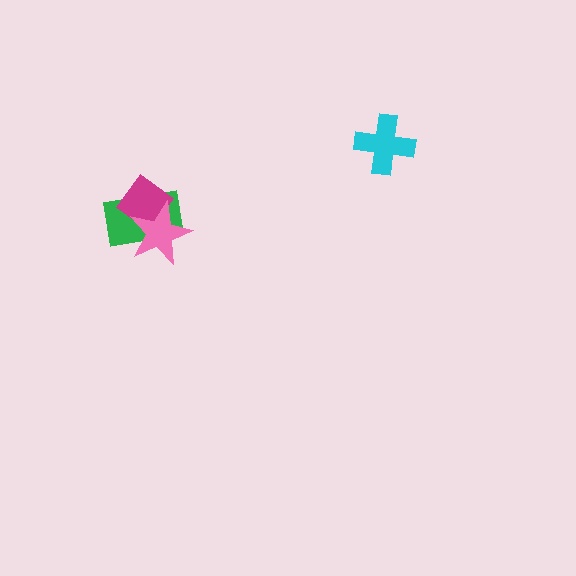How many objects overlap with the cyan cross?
0 objects overlap with the cyan cross.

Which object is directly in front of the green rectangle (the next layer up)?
The magenta diamond is directly in front of the green rectangle.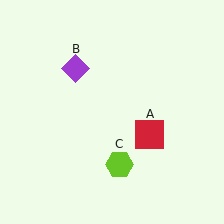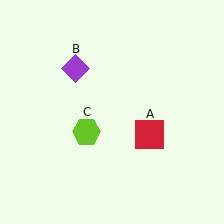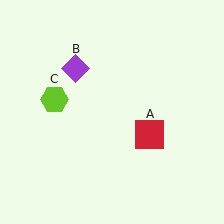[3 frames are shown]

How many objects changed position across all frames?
1 object changed position: lime hexagon (object C).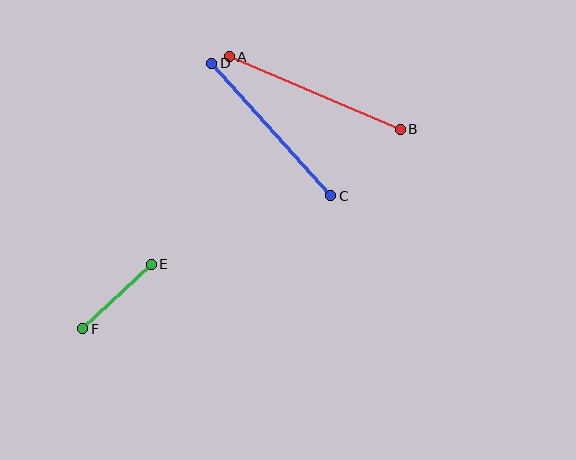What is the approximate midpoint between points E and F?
The midpoint is at approximately (117, 296) pixels.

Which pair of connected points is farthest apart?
Points A and B are farthest apart.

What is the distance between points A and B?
The distance is approximately 186 pixels.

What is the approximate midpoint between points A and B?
The midpoint is at approximately (315, 93) pixels.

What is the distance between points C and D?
The distance is approximately 178 pixels.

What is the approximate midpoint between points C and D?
The midpoint is at approximately (271, 130) pixels.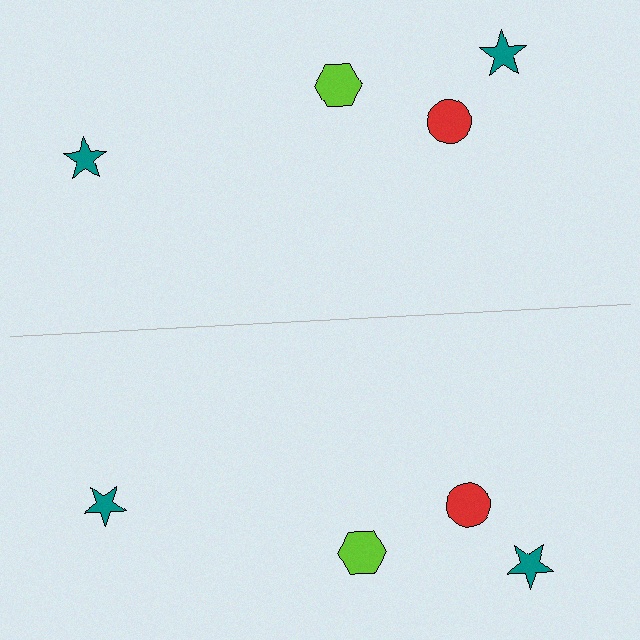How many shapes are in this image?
There are 8 shapes in this image.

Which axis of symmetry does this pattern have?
The pattern has a horizontal axis of symmetry running through the center of the image.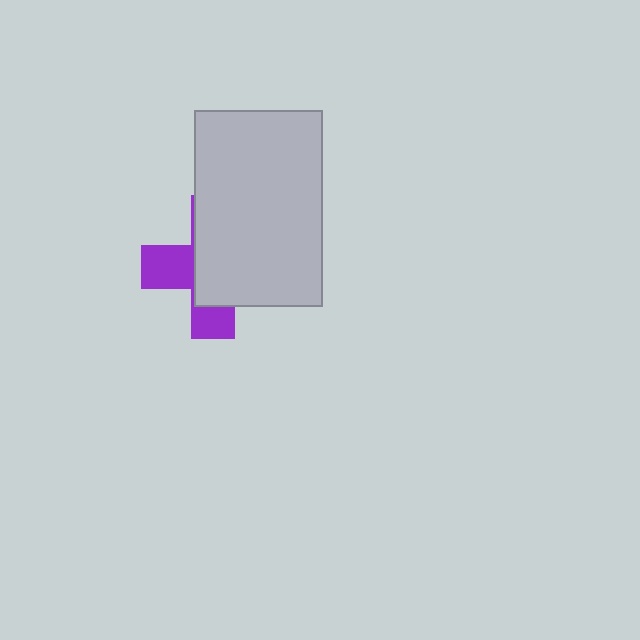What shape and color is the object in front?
The object in front is a light gray rectangle.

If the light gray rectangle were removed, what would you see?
You would see the complete purple cross.